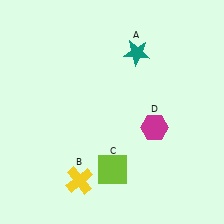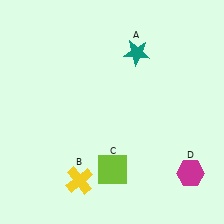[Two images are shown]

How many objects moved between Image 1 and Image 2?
1 object moved between the two images.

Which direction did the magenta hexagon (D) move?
The magenta hexagon (D) moved down.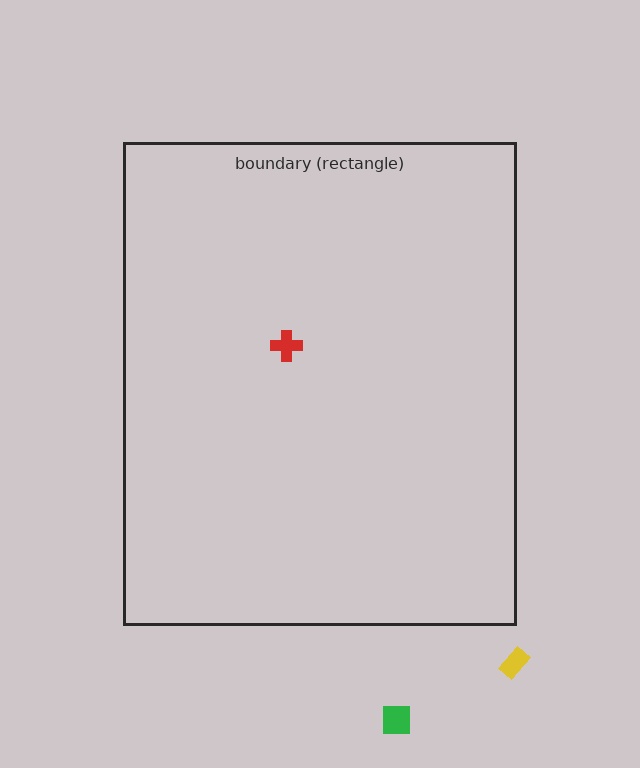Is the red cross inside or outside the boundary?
Inside.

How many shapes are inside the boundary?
1 inside, 2 outside.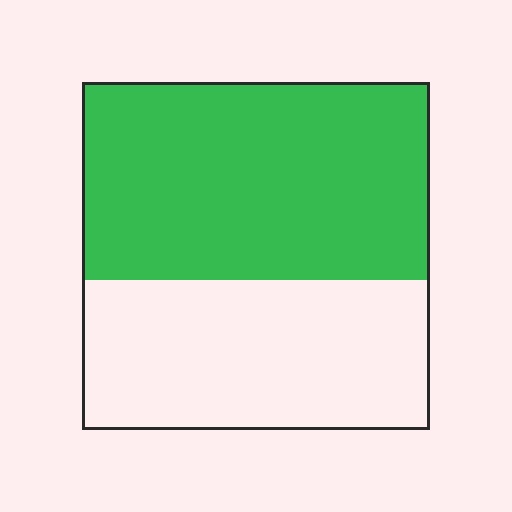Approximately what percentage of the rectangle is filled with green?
Approximately 55%.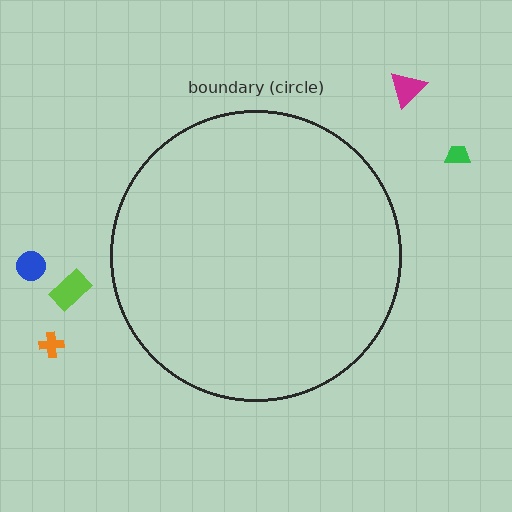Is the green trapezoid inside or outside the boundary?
Outside.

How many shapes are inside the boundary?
0 inside, 5 outside.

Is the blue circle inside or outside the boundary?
Outside.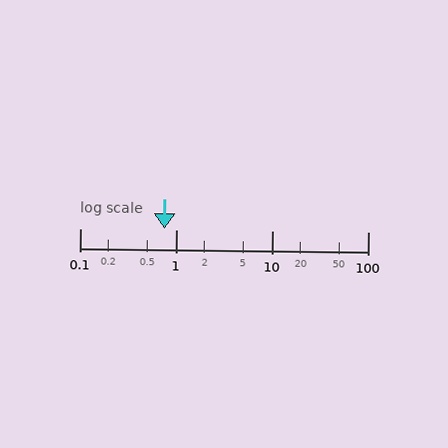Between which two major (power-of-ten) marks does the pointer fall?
The pointer is between 0.1 and 1.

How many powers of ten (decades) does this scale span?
The scale spans 3 decades, from 0.1 to 100.